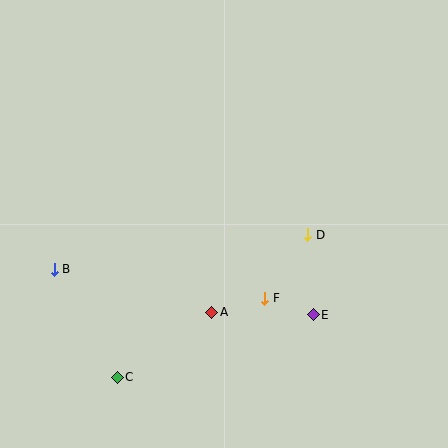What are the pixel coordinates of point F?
Point F is at (265, 298).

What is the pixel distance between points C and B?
The distance between C and B is 125 pixels.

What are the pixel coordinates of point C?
Point C is at (117, 377).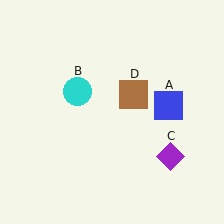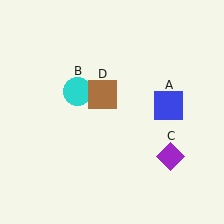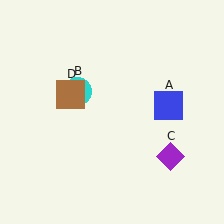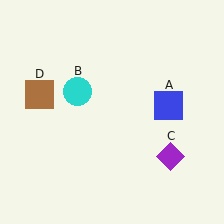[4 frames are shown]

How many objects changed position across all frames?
1 object changed position: brown square (object D).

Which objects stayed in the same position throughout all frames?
Blue square (object A) and cyan circle (object B) and purple diamond (object C) remained stationary.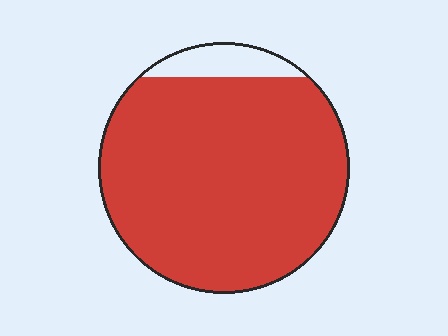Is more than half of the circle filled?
Yes.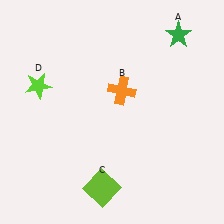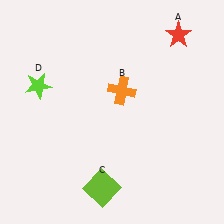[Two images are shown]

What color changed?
The star (A) changed from green in Image 1 to red in Image 2.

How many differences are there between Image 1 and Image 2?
There is 1 difference between the two images.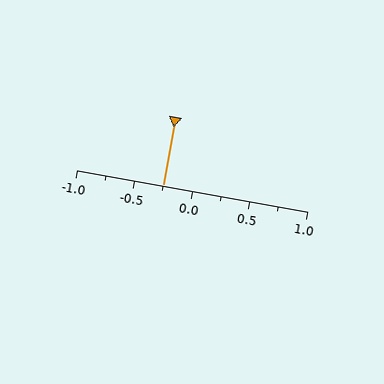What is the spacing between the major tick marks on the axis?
The major ticks are spaced 0.5 apart.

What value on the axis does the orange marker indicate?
The marker indicates approximately -0.25.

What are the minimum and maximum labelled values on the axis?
The axis runs from -1.0 to 1.0.